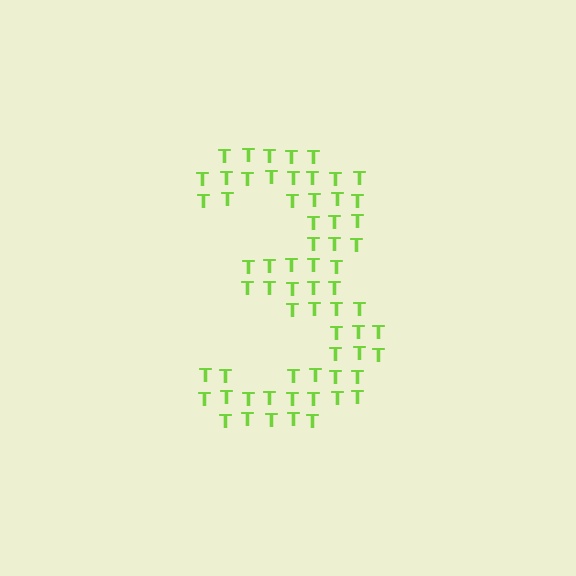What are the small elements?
The small elements are letter T's.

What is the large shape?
The large shape is the digit 3.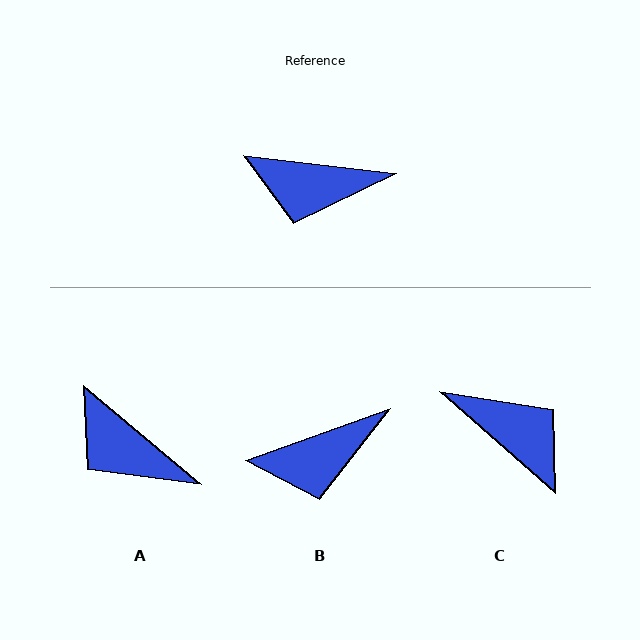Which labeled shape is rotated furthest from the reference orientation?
C, about 145 degrees away.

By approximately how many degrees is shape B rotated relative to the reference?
Approximately 26 degrees counter-clockwise.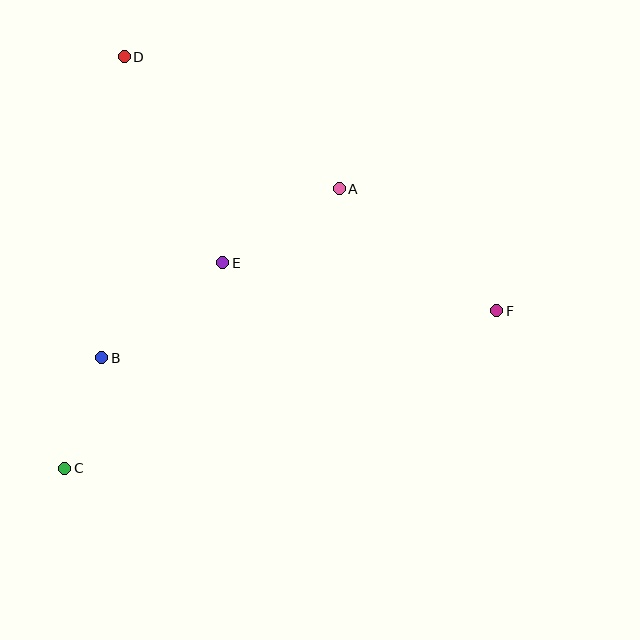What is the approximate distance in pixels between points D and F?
The distance between D and F is approximately 451 pixels.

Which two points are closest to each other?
Points B and C are closest to each other.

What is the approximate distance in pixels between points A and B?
The distance between A and B is approximately 292 pixels.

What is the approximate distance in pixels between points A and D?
The distance between A and D is approximately 252 pixels.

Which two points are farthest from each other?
Points C and F are farthest from each other.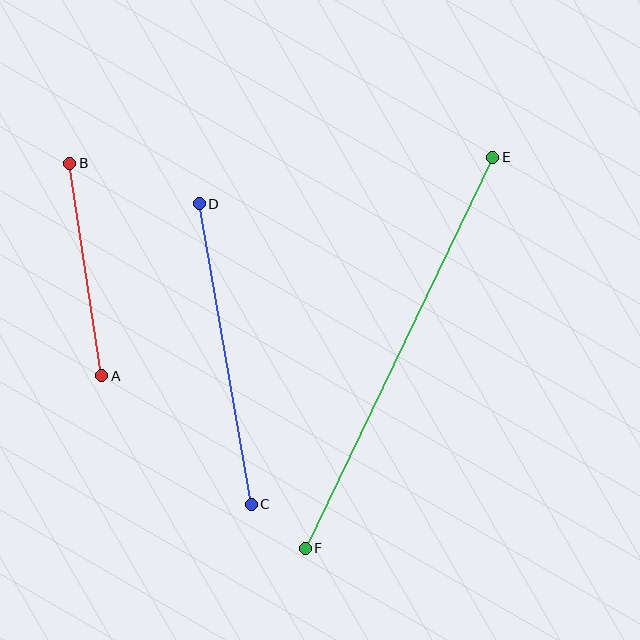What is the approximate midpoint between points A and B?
The midpoint is at approximately (86, 270) pixels.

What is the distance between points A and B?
The distance is approximately 215 pixels.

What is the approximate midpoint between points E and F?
The midpoint is at approximately (399, 353) pixels.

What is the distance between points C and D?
The distance is approximately 305 pixels.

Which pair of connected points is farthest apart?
Points E and F are farthest apart.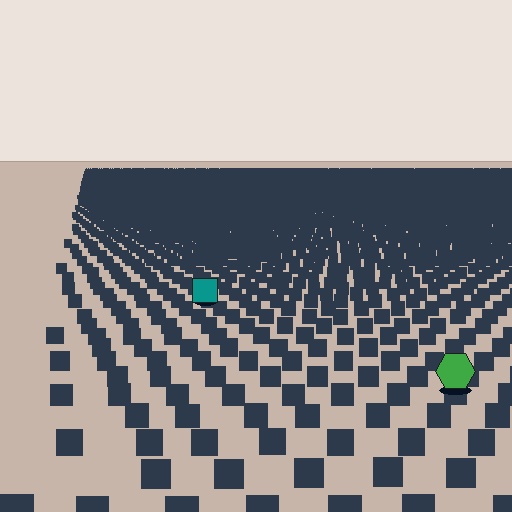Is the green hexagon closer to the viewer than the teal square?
Yes. The green hexagon is closer — you can tell from the texture gradient: the ground texture is coarser near it.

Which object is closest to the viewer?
The green hexagon is closest. The texture marks near it are larger and more spread out.